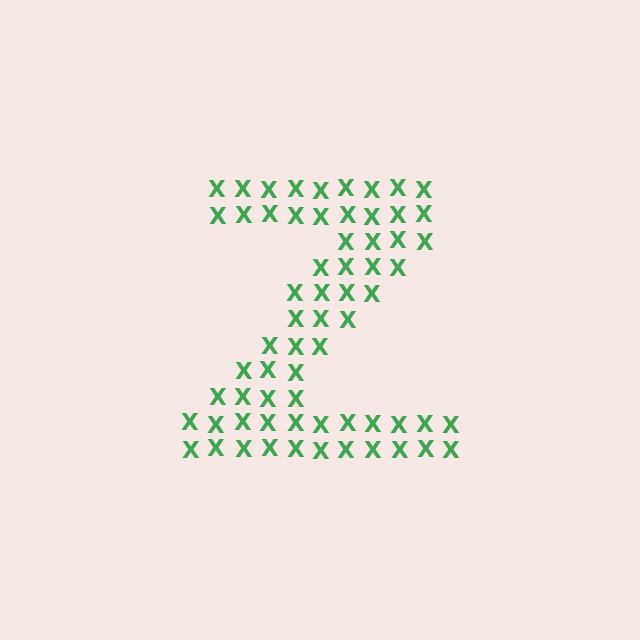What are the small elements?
The small elements are letter X's.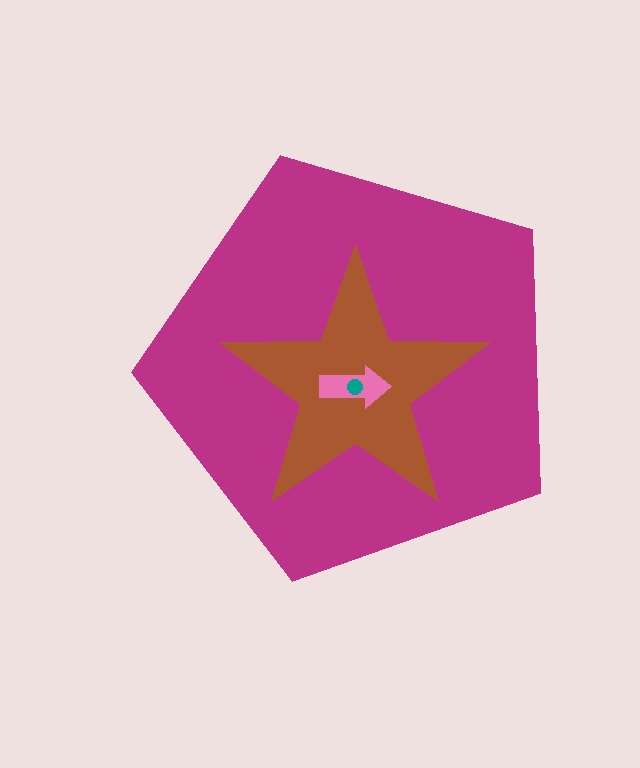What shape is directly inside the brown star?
The pink arrow.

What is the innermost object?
The teal circle.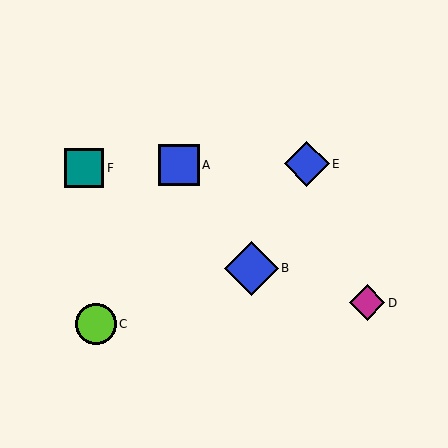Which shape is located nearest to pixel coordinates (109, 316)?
The lime circle (labeled C) at (96, 324) is nearest to that location.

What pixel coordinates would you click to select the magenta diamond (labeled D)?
Click at (367, 303) to select the magenta diamond D.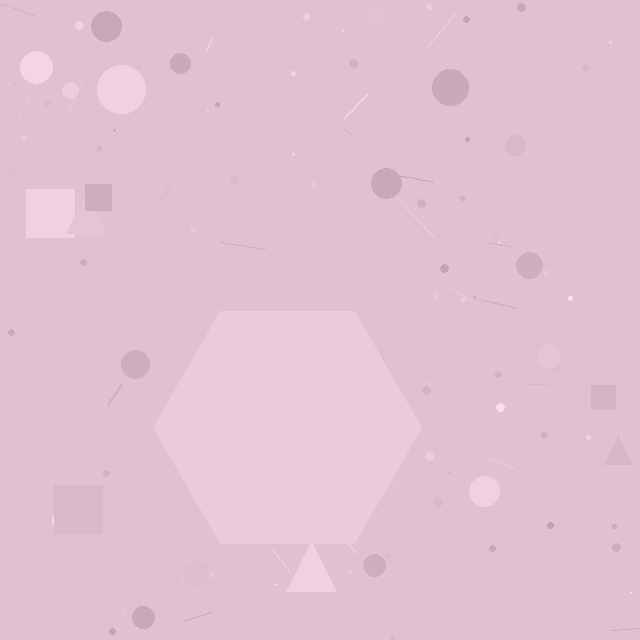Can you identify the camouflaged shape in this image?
The camouflaged shape is a hexagon.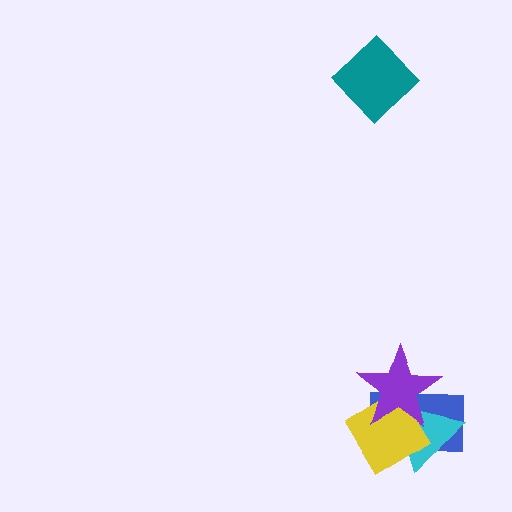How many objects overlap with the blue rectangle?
3 objects overlap with the blue rectangle.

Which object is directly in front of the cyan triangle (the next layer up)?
The yellow diamond is directly in front of the cyan triangle.